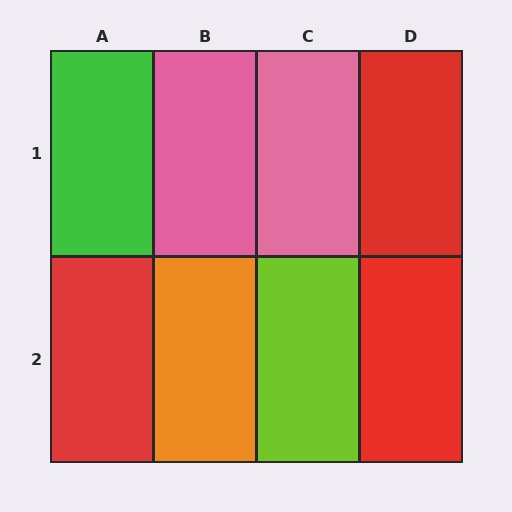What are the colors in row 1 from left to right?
Green, pink, pink, red.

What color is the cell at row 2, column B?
Orange.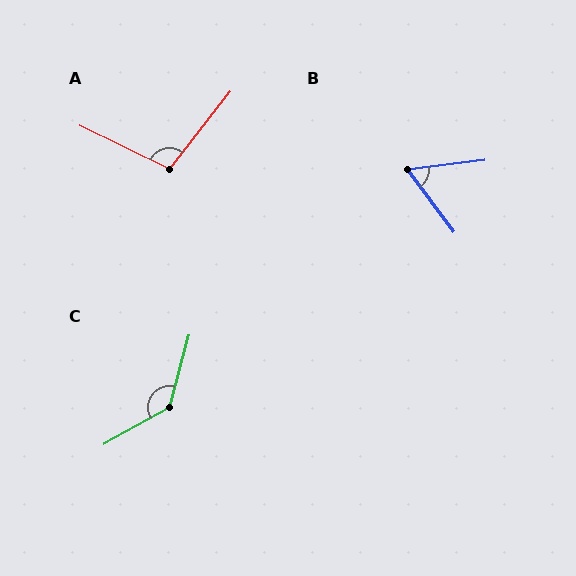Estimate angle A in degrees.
Approximately 102 degrees.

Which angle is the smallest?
B, at approximately 60 degrees.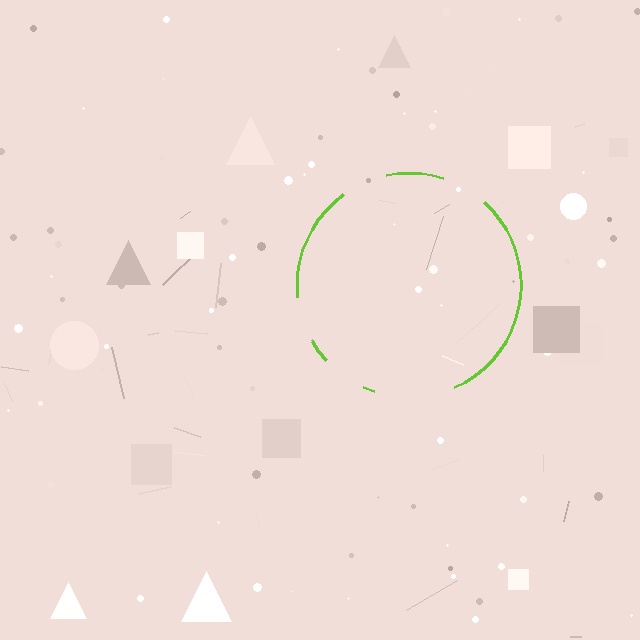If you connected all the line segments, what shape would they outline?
They would outline a circle.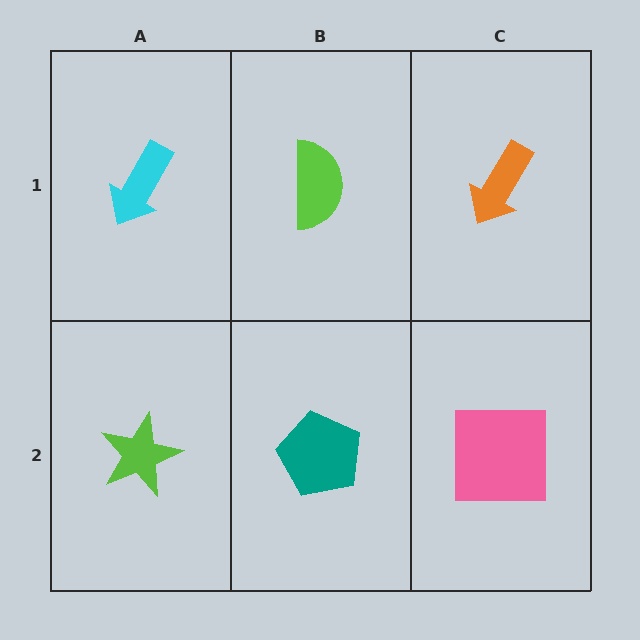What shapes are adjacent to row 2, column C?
An orange arrow (row 1, column C), a teal pentagon (row 2, column B).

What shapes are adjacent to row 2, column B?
A lime semicircle (row 1, column B), a lime star (row 2, column A), a pink square (row 2, column C).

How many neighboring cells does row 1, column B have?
3.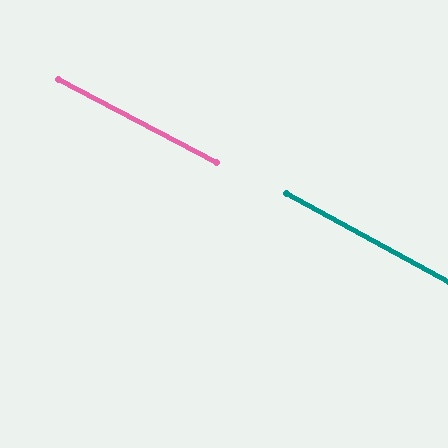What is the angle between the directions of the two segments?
Approximately 1 degree.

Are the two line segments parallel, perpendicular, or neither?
Parallel — their directions differ by only 1.0°.